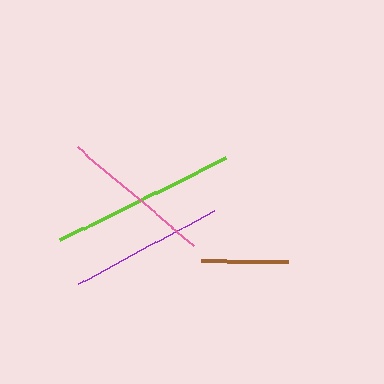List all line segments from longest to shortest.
From longest to shortest: lime, purple, pink, brown.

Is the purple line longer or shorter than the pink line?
The purple line is longer than the pink line.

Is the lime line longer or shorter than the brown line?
The lime line is longer than the brown line.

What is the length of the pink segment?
The pink segment is approximately 152 pixels long.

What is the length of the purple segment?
The purple segment is approximately 154 pixels long.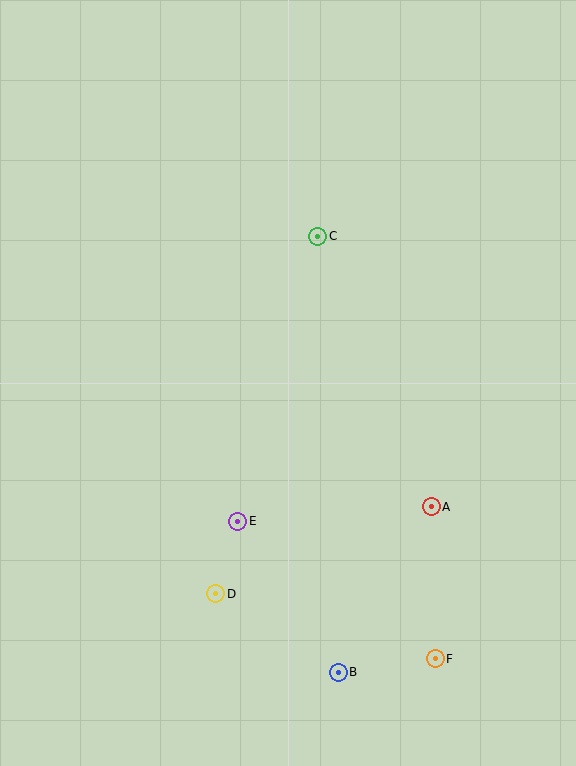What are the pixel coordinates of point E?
Point E is at (238, 521).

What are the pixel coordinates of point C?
Point C is at (318, 236).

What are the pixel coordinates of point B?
Point B is at (338, 672).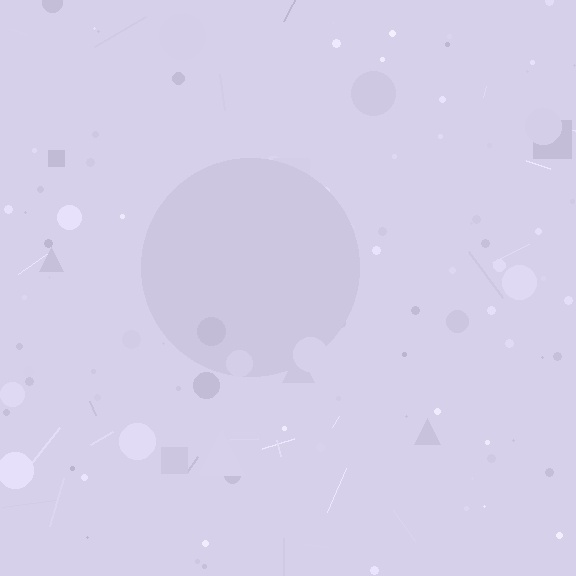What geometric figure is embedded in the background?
A circle is embedded in the background.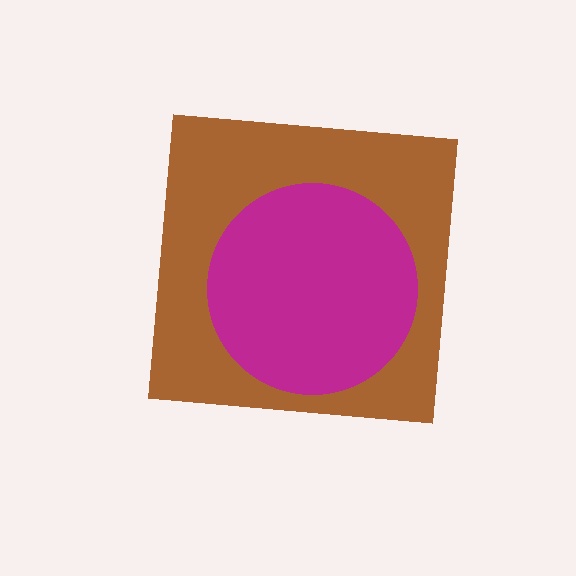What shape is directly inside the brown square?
The magenta circle.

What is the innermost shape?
The magenta circle.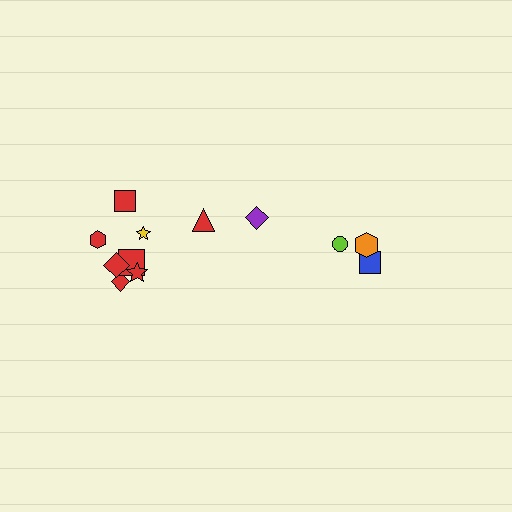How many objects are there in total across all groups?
There are 12 objects.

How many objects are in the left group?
There are 8 objects.